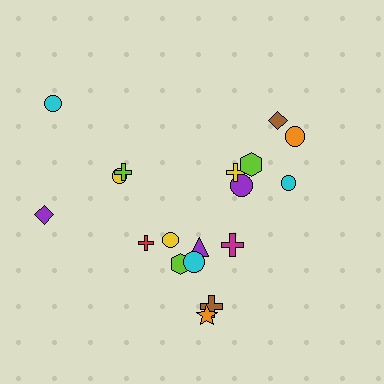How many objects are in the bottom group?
There are 8 objects.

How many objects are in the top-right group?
There are 6 objects.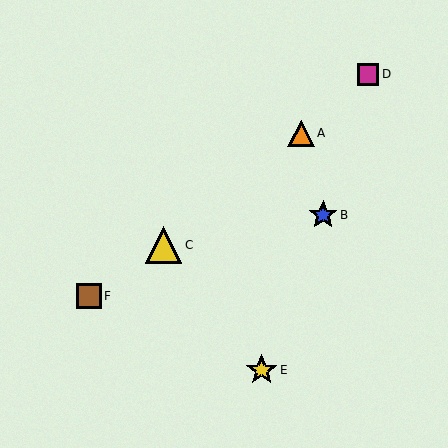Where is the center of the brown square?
The center of the brown square is at (89, 296).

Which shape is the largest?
The yellow triangle (labeled C) is the largest.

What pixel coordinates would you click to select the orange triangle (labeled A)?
Click at (301, 133) to select the orange triangle A.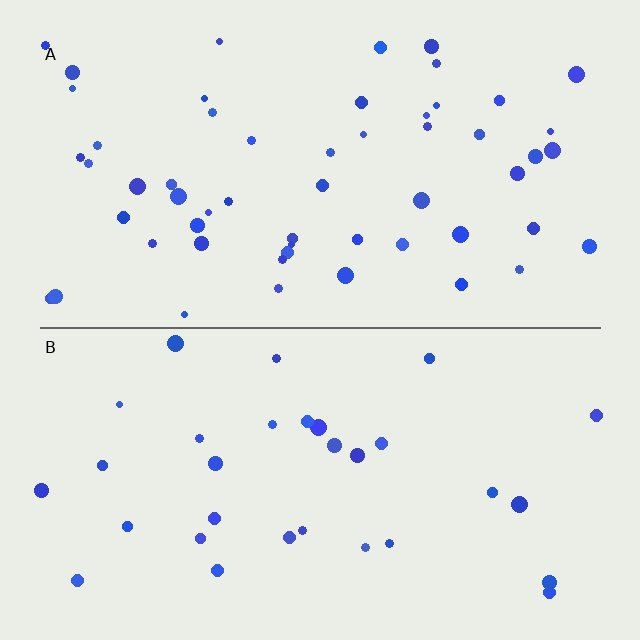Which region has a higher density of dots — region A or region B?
A (the top).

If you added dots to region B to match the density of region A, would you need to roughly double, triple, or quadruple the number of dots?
Approximately double.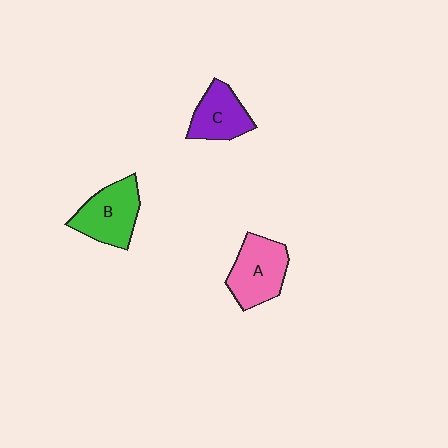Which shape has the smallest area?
Shape C (purple).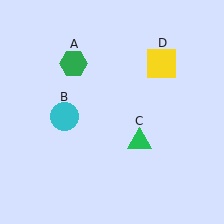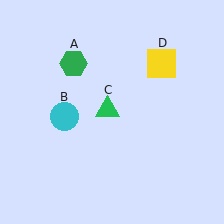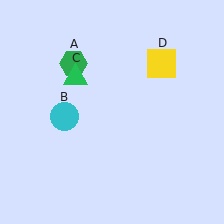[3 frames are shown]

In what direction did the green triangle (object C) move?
The green triangle (object C) moved up and to the left.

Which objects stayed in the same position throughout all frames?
Green hexagon (object A) and cyan circle (object B) and yellow square (object D) remained stationary.